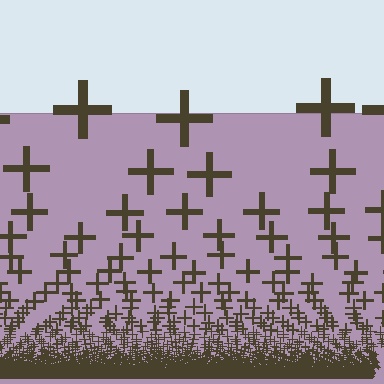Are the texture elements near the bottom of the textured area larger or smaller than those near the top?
Smaller. The gradient is inverted — elements near the bottom are smaller and denser.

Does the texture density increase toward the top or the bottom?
Density increases toward the bottom.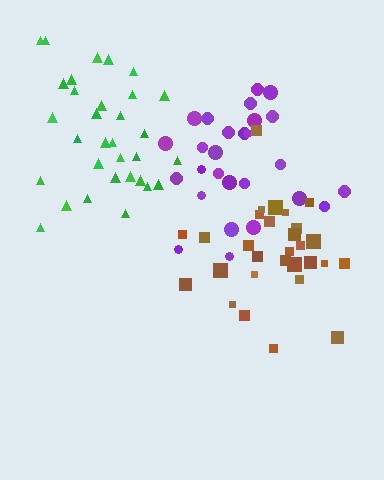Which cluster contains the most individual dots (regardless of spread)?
Green (33).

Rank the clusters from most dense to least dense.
brown, green, purple.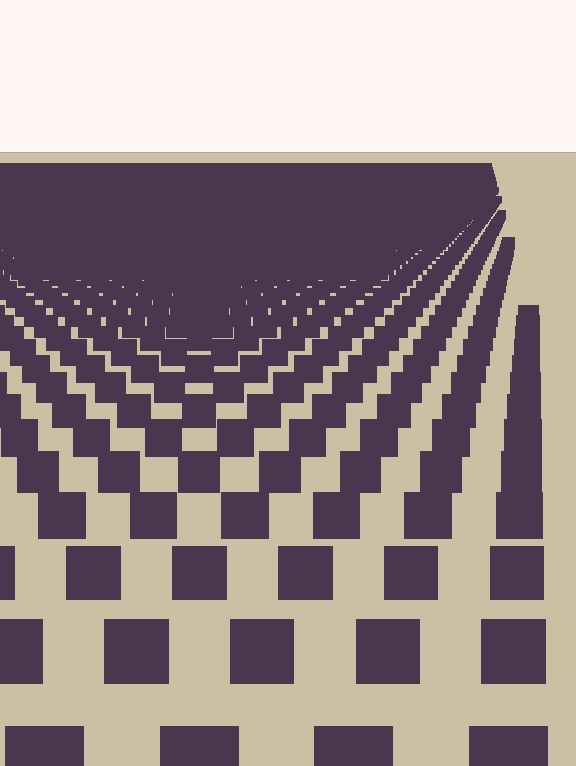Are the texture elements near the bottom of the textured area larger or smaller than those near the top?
Larger. Near the bottom, elements are closer to the viewer and appear at a bigger on-screen size.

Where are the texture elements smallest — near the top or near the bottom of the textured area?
Near the top.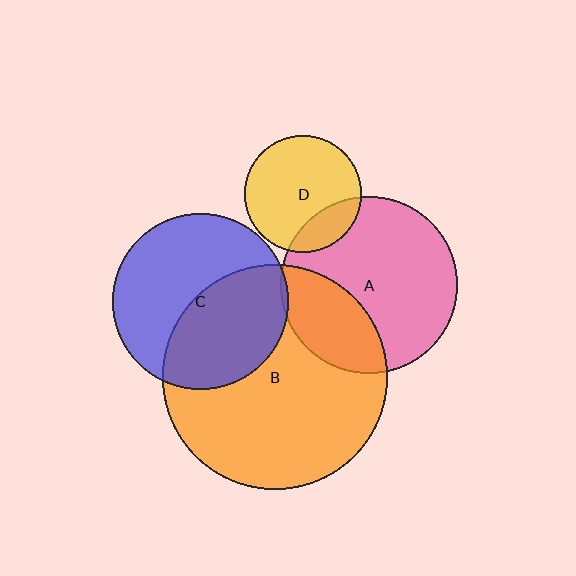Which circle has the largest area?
Circle B (orange).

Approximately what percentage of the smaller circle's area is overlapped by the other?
Approximately 45%.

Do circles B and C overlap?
Yes.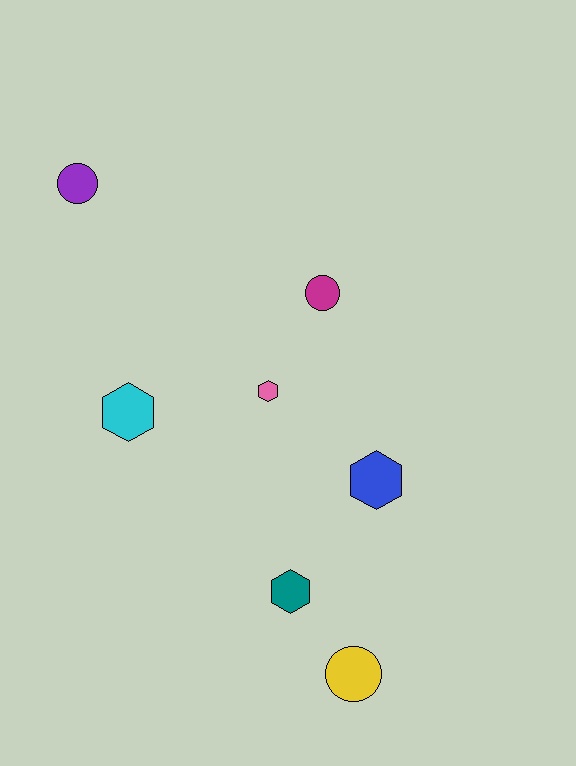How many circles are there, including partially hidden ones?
There are 3 circles.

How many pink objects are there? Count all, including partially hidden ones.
There is 1 pink object.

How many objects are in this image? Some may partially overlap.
There are 7 objects.